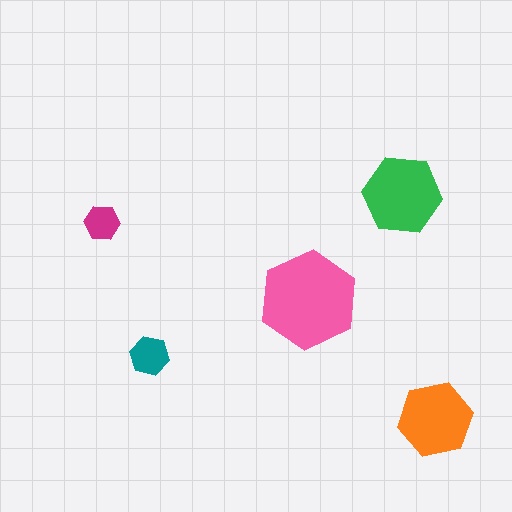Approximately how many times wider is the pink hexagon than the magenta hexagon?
About 2.5 times wider.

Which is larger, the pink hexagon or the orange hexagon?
The pink one.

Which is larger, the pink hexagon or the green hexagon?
The pink one.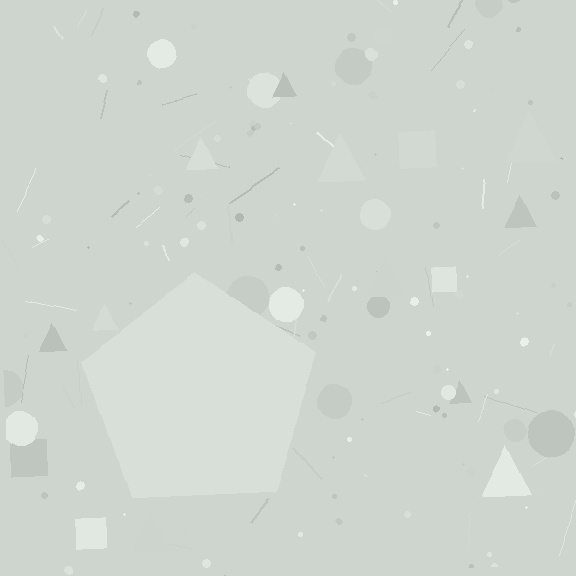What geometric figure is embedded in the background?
A pentagon is embedded in the background.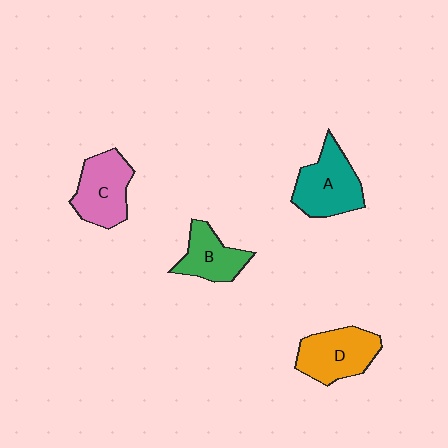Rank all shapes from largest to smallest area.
From largest to smallest: A (teal), D (orange), C (pink), B (green).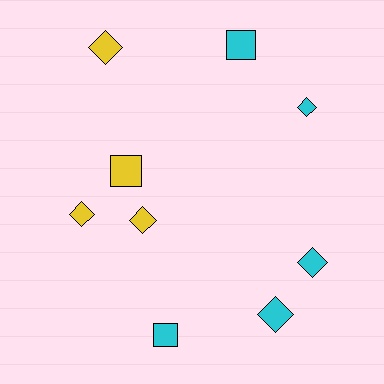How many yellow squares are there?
There is 1 yellow square.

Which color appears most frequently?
Cyan, with 5 objects.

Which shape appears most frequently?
Diamond, with 6 objects.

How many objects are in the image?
There are 9 objects.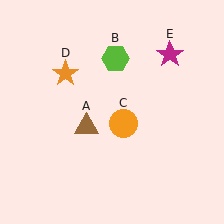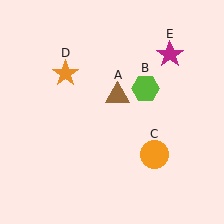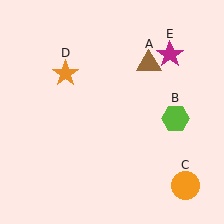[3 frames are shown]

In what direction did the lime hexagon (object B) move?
The lime hexagon (object B) moved down and to the right.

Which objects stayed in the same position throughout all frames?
Orange star (object D) and magenta star (object E) remained stationary.